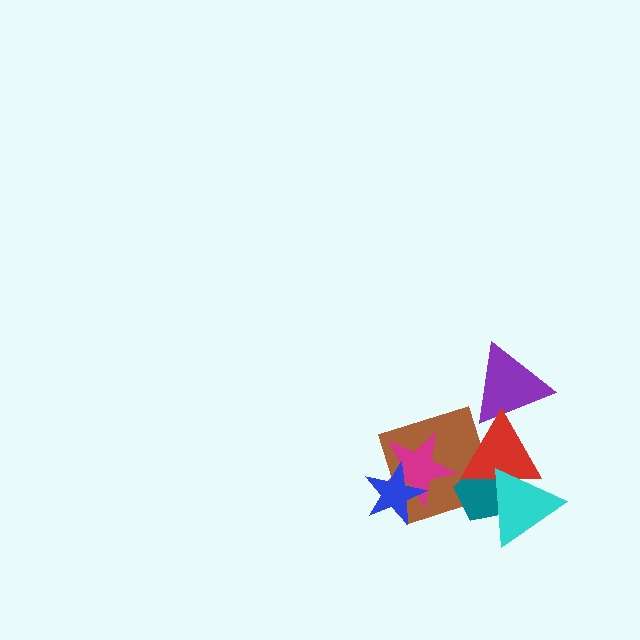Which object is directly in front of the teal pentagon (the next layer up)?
The red triangle is directly in front of the teal pentagon.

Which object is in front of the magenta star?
The blue star is in front of the magenta star.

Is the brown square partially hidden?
Yes, it is partially covered by another shape.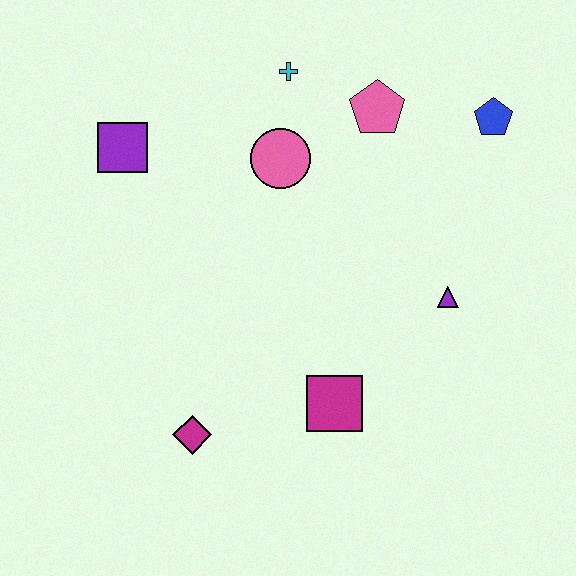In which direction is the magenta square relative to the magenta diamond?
The magenta square is to the right of the magenta diamond.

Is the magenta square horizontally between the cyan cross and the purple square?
No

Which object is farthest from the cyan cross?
The magenta diamond is farthest from the cyan cross.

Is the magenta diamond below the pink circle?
Yes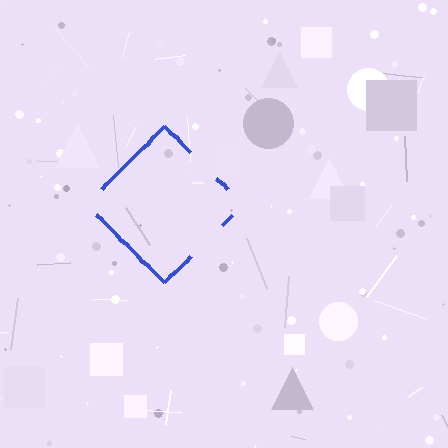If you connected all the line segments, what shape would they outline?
They would outline a diamond.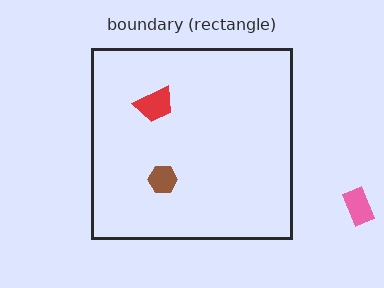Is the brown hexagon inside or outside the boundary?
Inside.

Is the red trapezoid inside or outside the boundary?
Inside.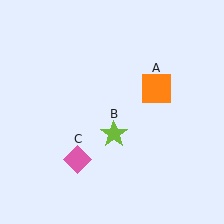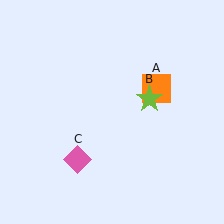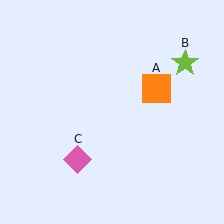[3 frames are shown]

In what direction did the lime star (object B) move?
The lime star (object B) moved up and to the right.